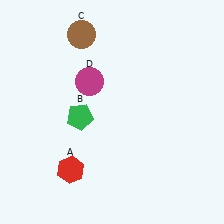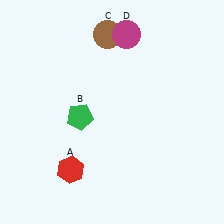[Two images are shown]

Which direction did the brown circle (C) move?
The brown circle (C) moved right.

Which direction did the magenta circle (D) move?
The magenta circle (D) moved up.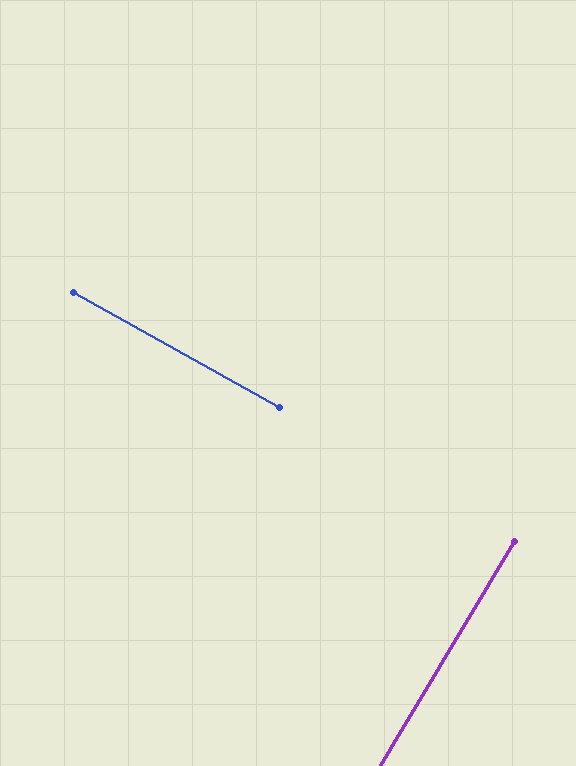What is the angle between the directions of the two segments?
Approximately 88 degrees.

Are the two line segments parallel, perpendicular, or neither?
Perpendicular — they meet at approximately 88°.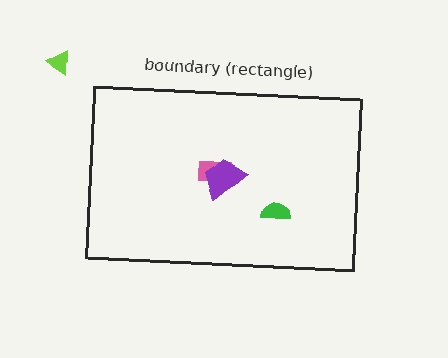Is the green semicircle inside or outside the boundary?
Inside.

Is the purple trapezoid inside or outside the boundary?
Inside.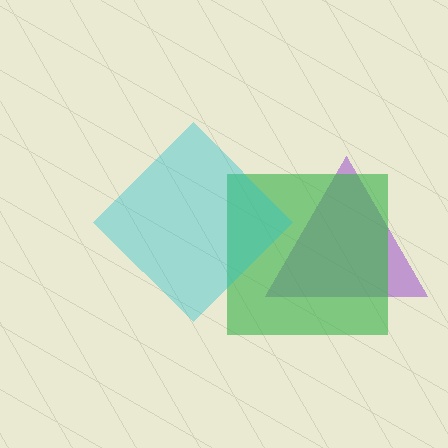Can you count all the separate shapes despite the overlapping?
Yes, there are 3 separate shapes.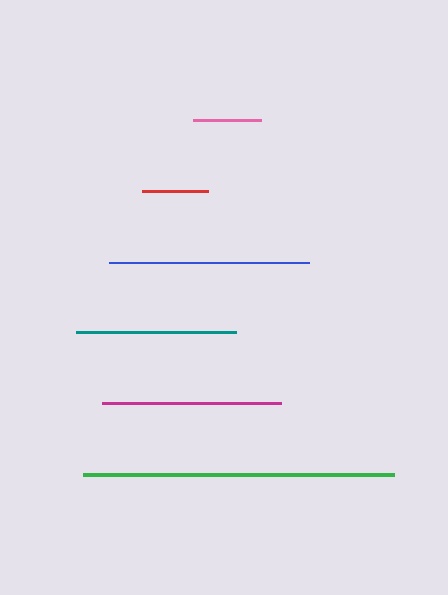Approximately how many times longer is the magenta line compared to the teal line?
The magenta line is approximately 1.1 times the length of the teal line.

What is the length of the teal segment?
The teal segment is approximately 159 pixels long.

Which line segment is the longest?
The green line is the longest at approximately 311 pixels.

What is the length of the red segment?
The red segment is approximately 66 pixels long.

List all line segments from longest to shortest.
From longest to shortest: green, blue, magenta, teal, pink, red.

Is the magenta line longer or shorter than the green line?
The green line is longer than the magenta line.